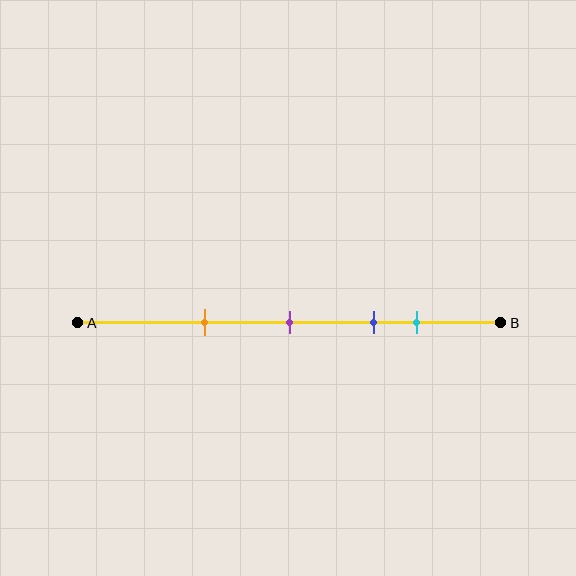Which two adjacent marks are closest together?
The blue and cyan marks are the closest adjacent pair.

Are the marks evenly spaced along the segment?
No, the marks are not evenly spaced.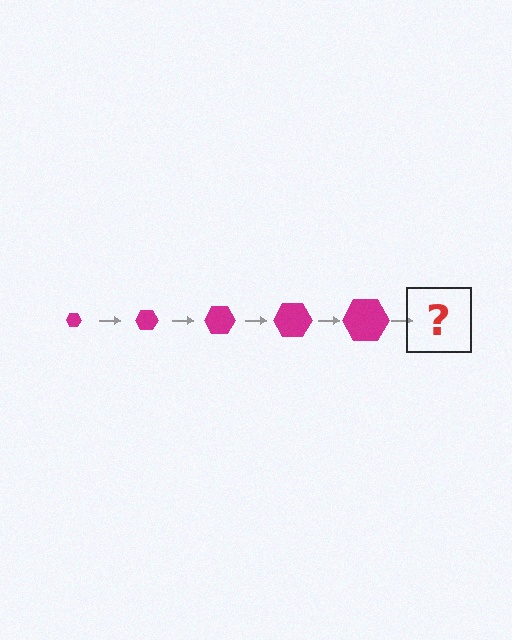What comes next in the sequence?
The next element should be a magenta hexagon, larger than the previous one.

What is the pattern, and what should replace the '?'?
The pattern is that the hexagon gets progressively larger each step. The '?' should be a magenta hexagon, larger than the previous one.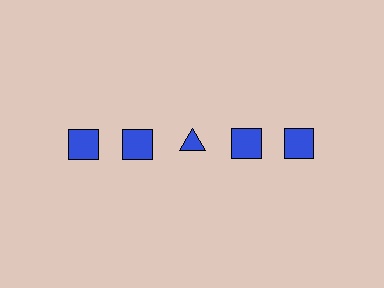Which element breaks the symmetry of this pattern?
The blue triangle in the top row, center column breaks the symmetry. All other shapes are blue squares.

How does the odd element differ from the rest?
It has a different shape: triangle instead of square.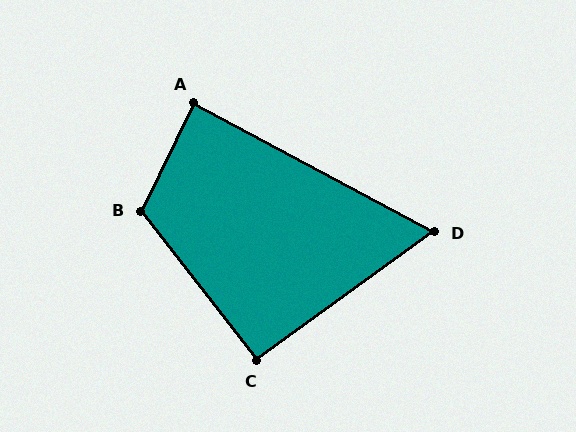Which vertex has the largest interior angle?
B, at approximately 116 degrees.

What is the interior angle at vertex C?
Approximately 92 degrees (approximately right).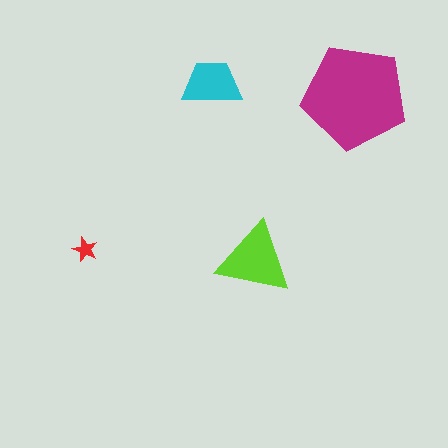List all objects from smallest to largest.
The red star, the cyan trapezoid, the lime triangle, the magenta pentagon.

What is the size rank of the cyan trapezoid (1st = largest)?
3rd.